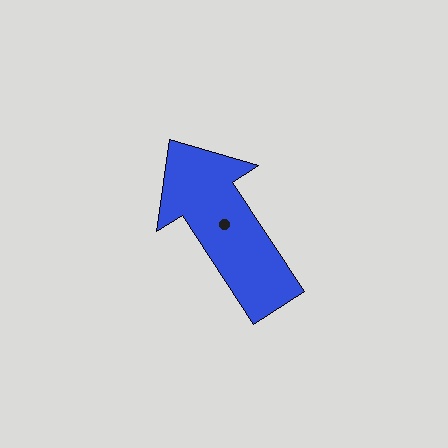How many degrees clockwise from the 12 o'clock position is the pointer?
Approximately 327 degrees.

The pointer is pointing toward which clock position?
Roughly 11 o'clock.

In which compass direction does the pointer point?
Northwest.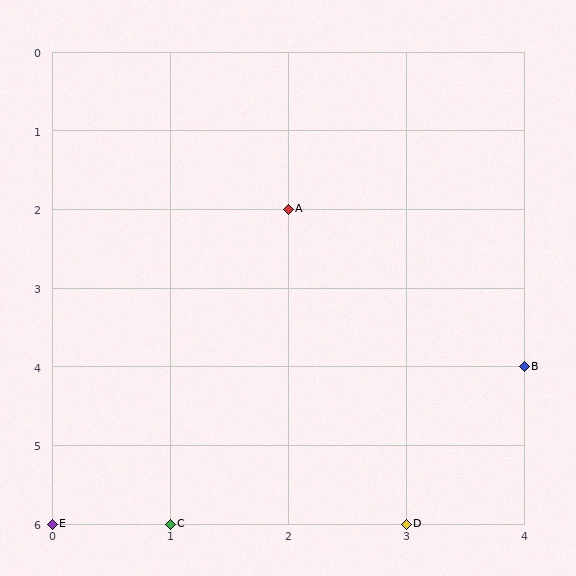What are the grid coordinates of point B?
Point B is at grid coordinates (4, 4).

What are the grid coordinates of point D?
Point D is at grid coordinates (3, 6).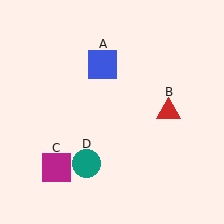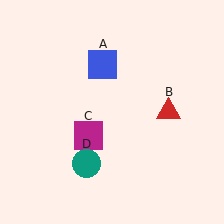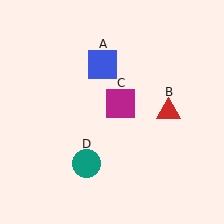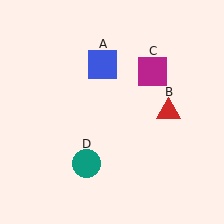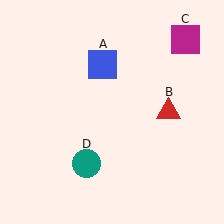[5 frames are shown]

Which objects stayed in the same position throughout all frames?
Blue square (object A) and red triangle (object B) and teal circle (object D) remained stationary.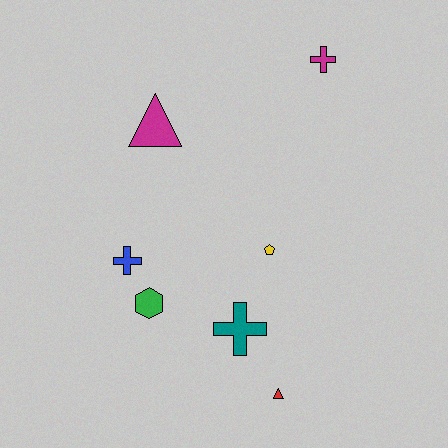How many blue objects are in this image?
There is 1 blue object.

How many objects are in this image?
There are 7 objects.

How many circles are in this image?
There are no circles.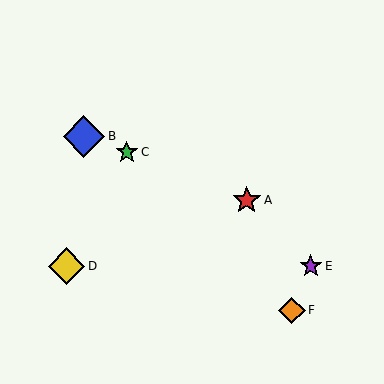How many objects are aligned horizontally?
2 objects (D, E) are aligned horizontally.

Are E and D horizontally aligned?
Yes, both are at y≈266.